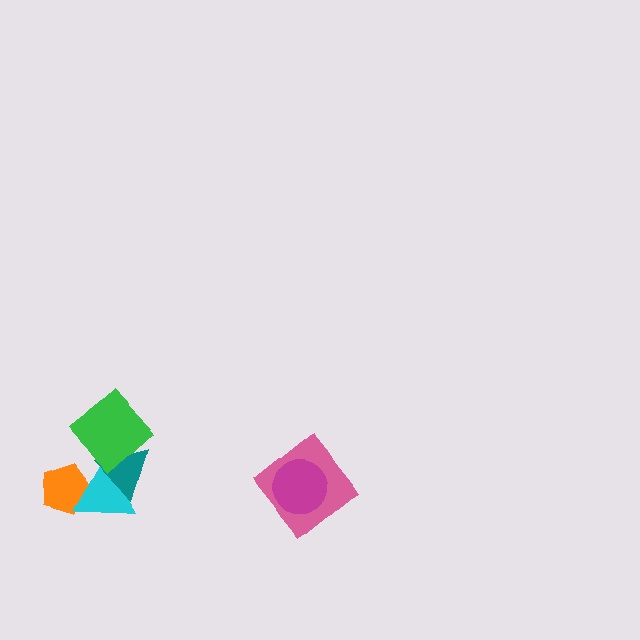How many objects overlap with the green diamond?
2 objects overlap with the green diamond.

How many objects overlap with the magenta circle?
1 object overlaps with the magenta circle.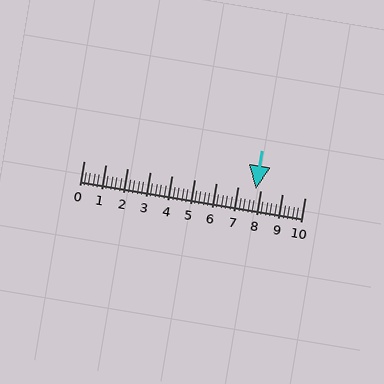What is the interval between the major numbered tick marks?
The major tick marks are spaced 1 units apart.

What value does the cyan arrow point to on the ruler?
The cyan arrow points to approximately 7.8.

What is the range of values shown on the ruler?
The ruler shows values from 0 to 10.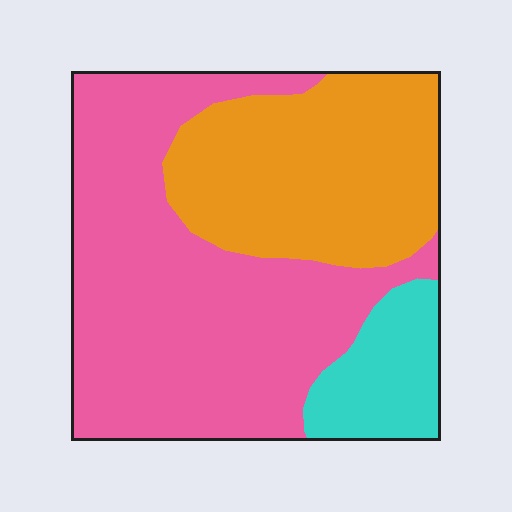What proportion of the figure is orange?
Orange covers around 35% of the figure.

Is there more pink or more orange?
Pink.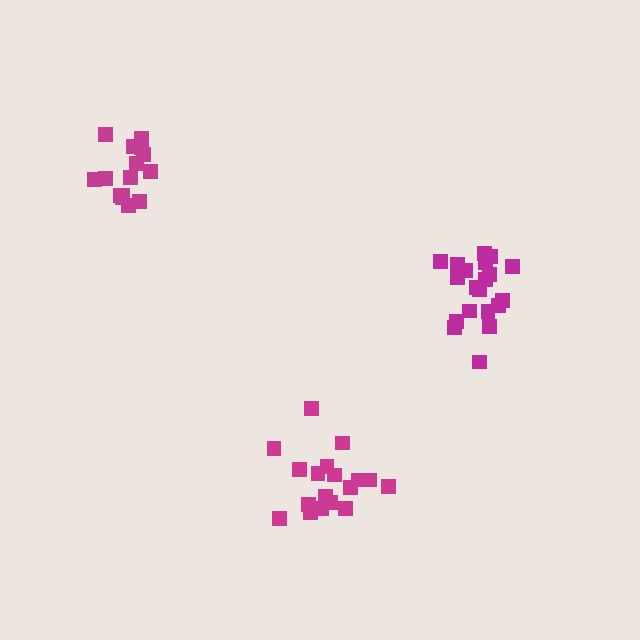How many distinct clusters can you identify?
There are 3 distinct clusters.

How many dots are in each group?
Group 1: 18 dots, Group 2: 20 dots, Group 3: 15 dots (53 total).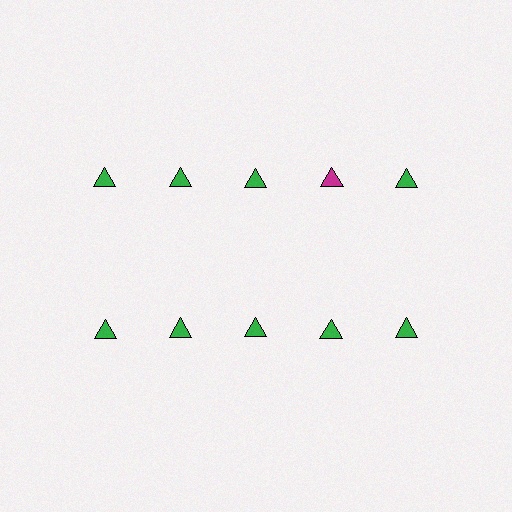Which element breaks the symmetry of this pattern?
The magenta triangle in the top row, second from right column breaks the symmetry. All other shapes are green triangles.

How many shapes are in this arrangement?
There are 10 shapes arranged in a grid pattern.